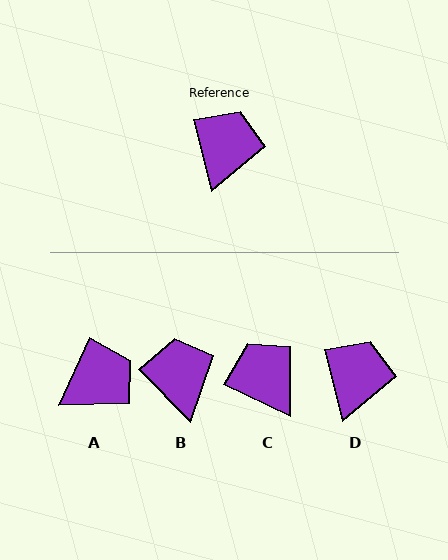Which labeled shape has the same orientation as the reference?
D.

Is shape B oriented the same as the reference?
No, it is off by about 31 degrees.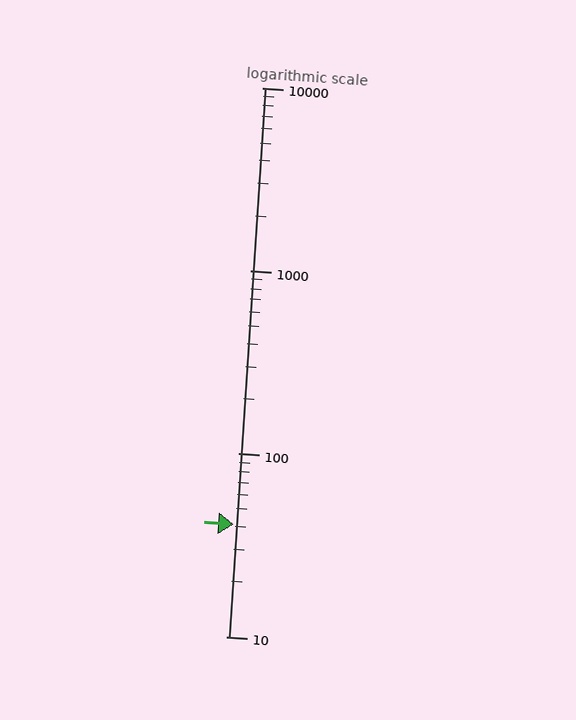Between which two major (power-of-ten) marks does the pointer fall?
The pointer is between 10 and 100.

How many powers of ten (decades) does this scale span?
The scale spans 3 decades, from 10 to 10000.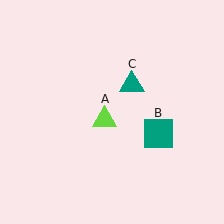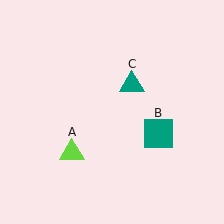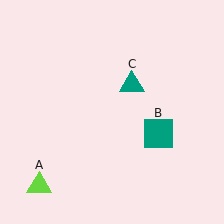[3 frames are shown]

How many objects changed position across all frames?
1 object changed position: lime triangle (object A).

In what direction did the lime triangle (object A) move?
The lime triangle (object A) moved down and to the left.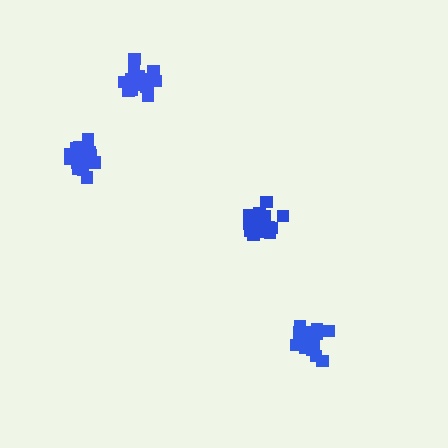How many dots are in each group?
Group 1: 16 dots, Group 2: 19 dots, Group 3: 19 dots, Group 4: 21 dots (75 total).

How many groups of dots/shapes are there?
There are 4 groups.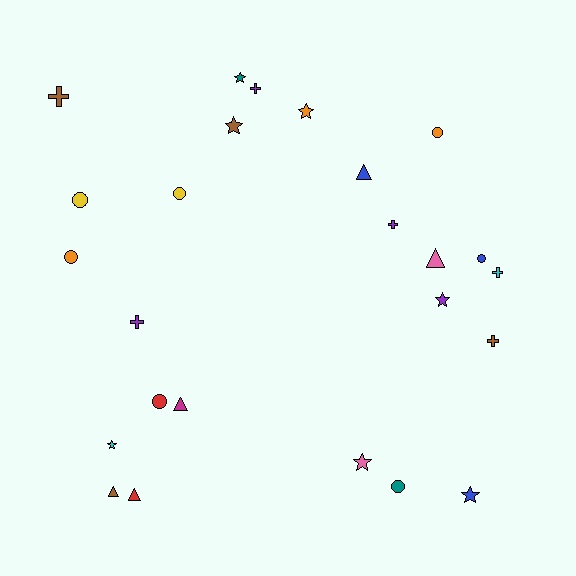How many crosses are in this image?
There are 6 crosses.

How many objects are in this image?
There are 25 objects.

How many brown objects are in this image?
There are 4 brown objects.